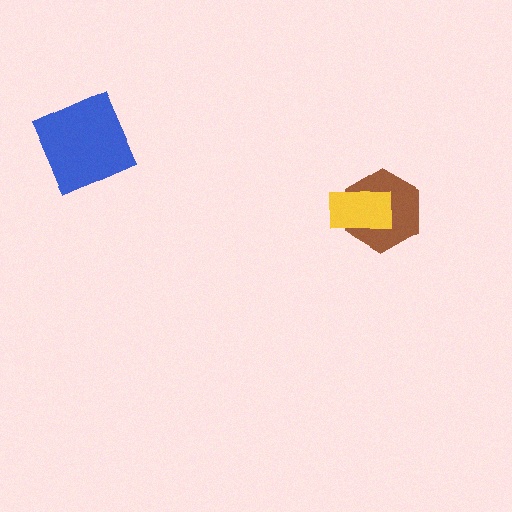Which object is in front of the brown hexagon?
The yellow rectangle is in front of the brown hexagon.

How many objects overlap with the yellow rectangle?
1 object overlaps with the yellow rectangle.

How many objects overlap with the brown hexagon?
1 object overlaps with the brown hexagon.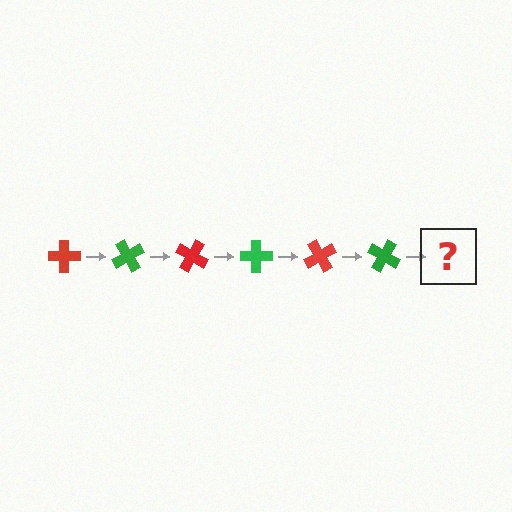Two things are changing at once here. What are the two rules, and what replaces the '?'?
The two rules are that it rotates 60 degrees each step and the color cycles through red and green. The '?' should be a red cross, rotated 360 degrees from the start.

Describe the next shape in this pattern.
It should be a red cross, rotated 360 degrees from the start.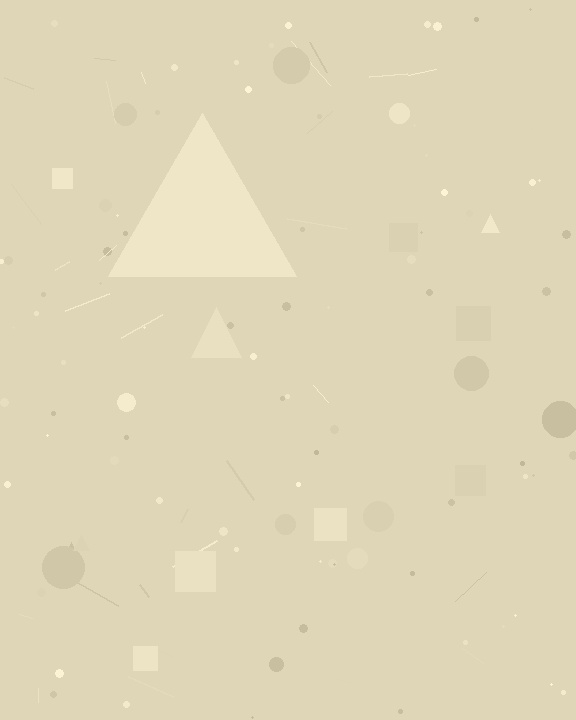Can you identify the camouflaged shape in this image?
The camouflaged shape is a triangle.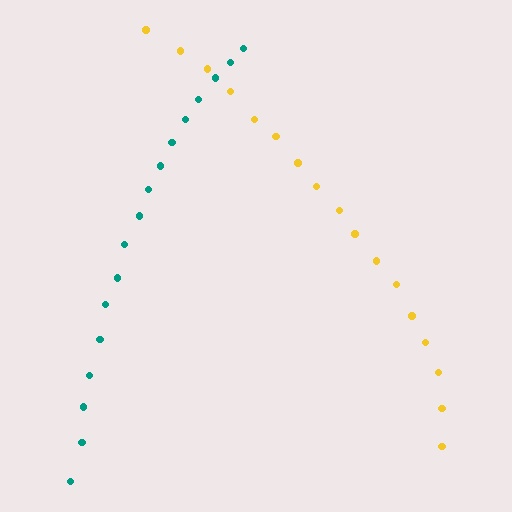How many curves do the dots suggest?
There are 2 distinct paths.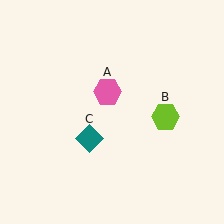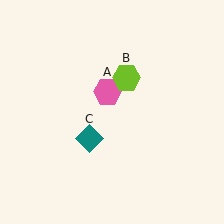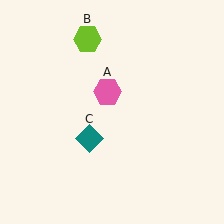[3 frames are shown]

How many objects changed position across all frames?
1 object changed position: lime hexagon (object B).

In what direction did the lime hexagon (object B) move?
The lime hexagon (object B) moved up and to the left.